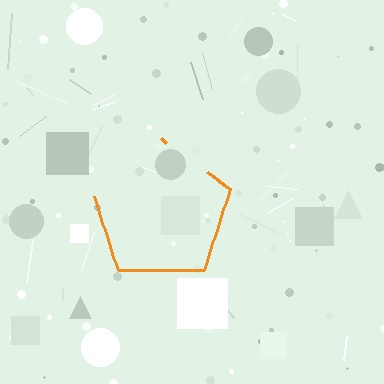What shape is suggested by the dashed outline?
The dashed outline suggests a pentagon.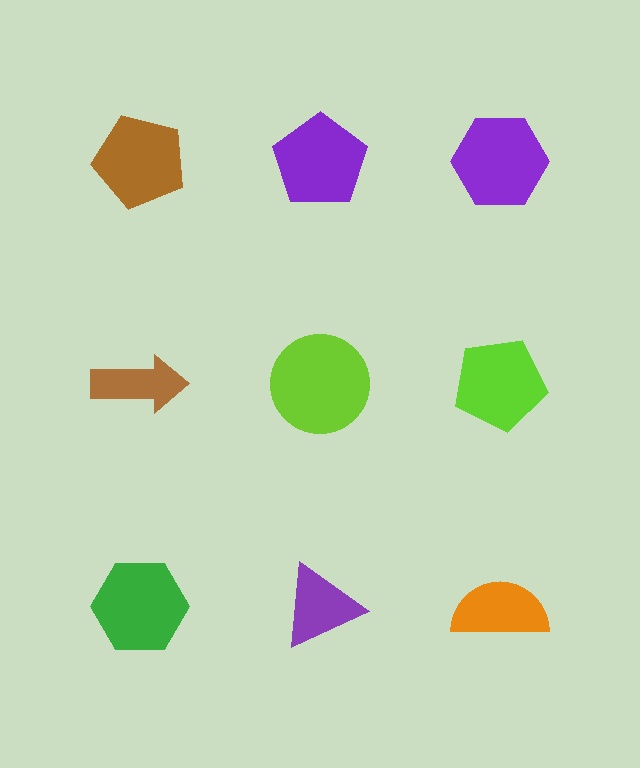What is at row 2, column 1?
A brown arrow.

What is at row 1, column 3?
A purple hexagon.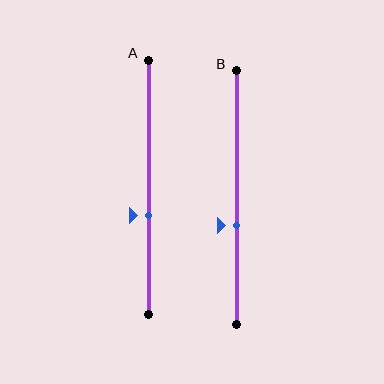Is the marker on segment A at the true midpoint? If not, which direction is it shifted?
No, the marker on segment A is shifted downward by about 11% of the segment length.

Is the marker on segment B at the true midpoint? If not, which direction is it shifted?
No, the marker on segment B is shifted downward by about 11% of the segment length.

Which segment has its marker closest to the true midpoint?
Segment A has its marker closest to the true midpoint.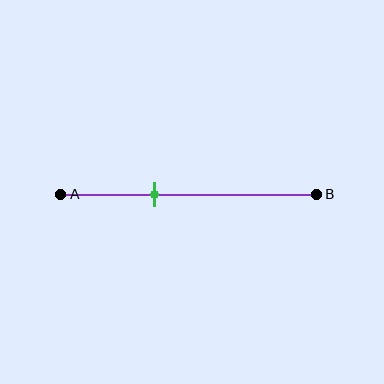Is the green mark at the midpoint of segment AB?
No, the mark is at about 35% from A, not at the 50% midpoint.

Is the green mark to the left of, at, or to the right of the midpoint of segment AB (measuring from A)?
The green mark is to the left of the midpoint of segment AB.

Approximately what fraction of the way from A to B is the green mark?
The green mark is approximately 35% of the way from A to B.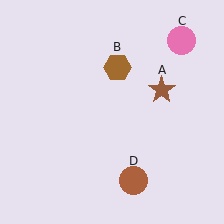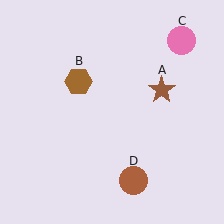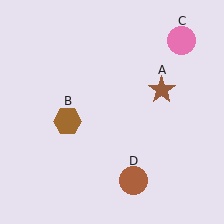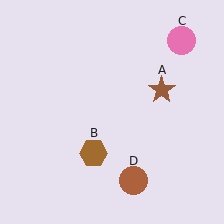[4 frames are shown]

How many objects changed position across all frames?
1 object changed position: brown hexagon (object B).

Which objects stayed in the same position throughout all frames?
Brown star (object A) and pink circle (object C) and brown circle (object D) remained stationary.